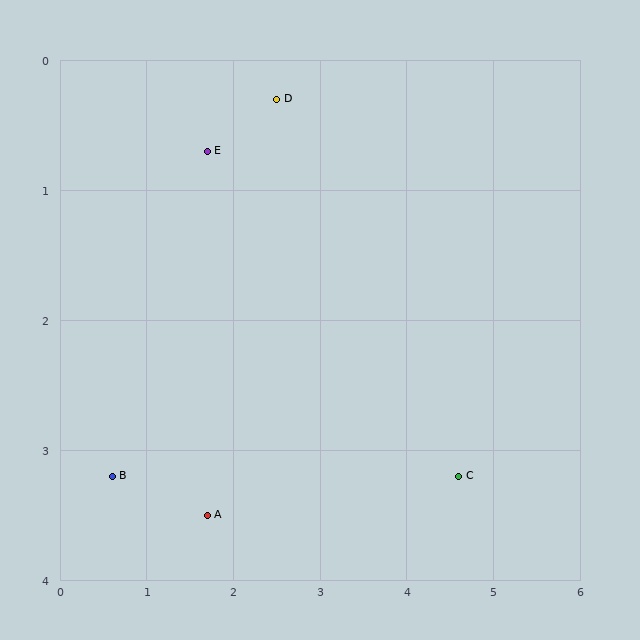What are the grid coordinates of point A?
Point A is at approximately (1.7, 3.5).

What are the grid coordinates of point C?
Point C is at approximately (4.6, 3.2).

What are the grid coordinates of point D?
Point D is at approximately (2.5, 0.3).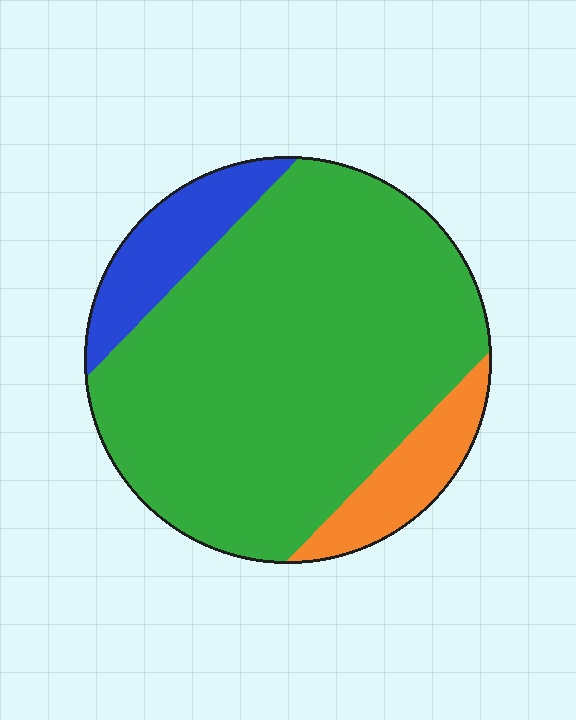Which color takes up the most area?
Green, at roughly 80%.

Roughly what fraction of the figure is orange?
Orange takes up about one tenth (1/10) of the figure.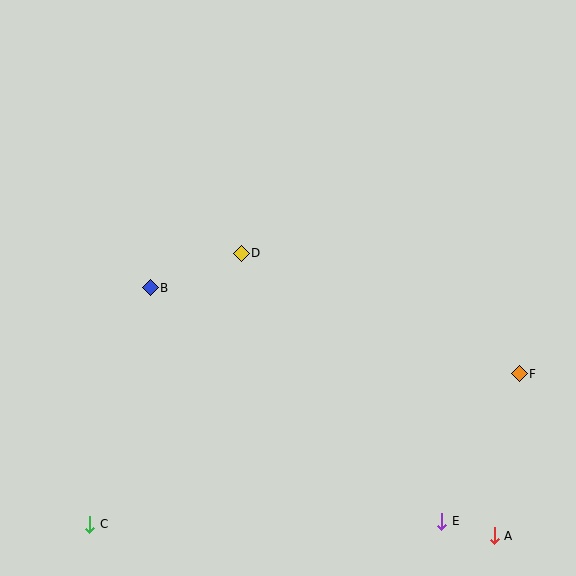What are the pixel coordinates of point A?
Point A is at (494, 536).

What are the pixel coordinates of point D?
Point D is at (241, 253).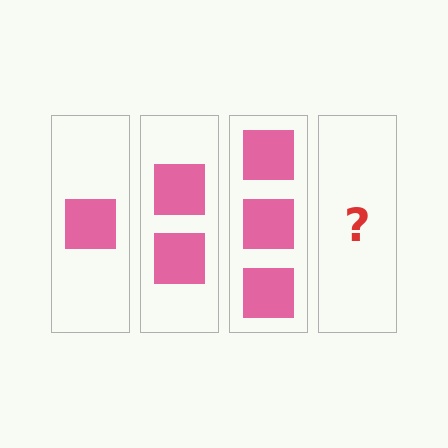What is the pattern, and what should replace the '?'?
The pattern is that each step adds one more square. The '?' should be 4 squares.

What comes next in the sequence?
The next element should be 4 squares.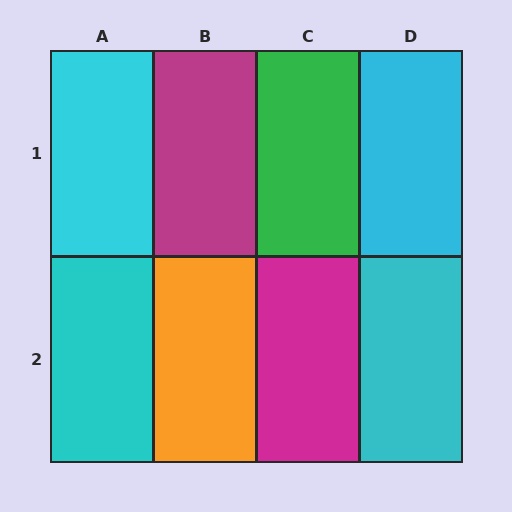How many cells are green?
1 cell is green.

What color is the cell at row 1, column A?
Cyan.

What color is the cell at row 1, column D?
Cyan.